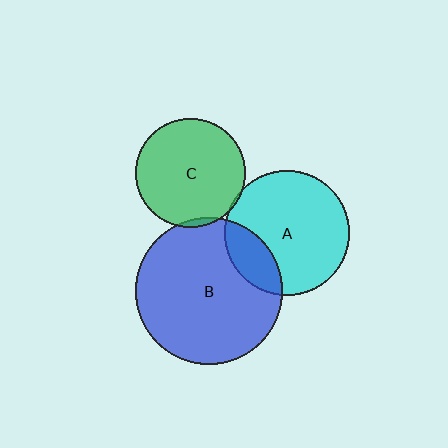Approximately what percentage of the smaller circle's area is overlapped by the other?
Approximately 20%.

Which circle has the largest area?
Circle B (blue).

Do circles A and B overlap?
Yes.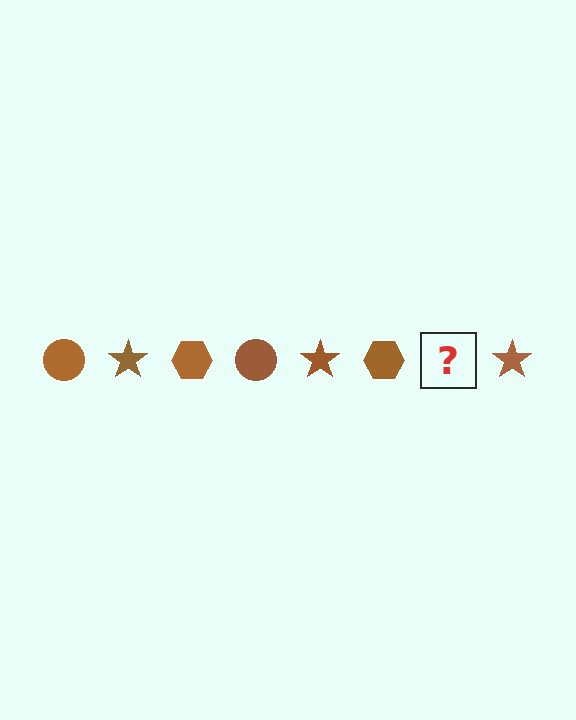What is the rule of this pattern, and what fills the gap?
The rule is that the pattern cycles through circle, star, hexagon shapes in brown. The gap should be filled with a brown circle.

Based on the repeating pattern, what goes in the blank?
The blank should be a brown circle.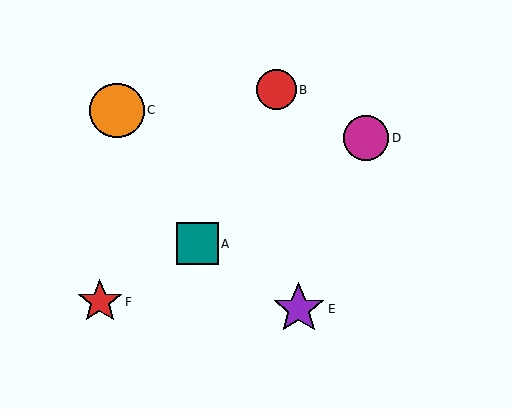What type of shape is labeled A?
Shape A is a teal square.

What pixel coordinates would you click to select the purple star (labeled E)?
Click at (299, 309) to select the purple star E.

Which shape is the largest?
The orange circle (labeled C) is the largest.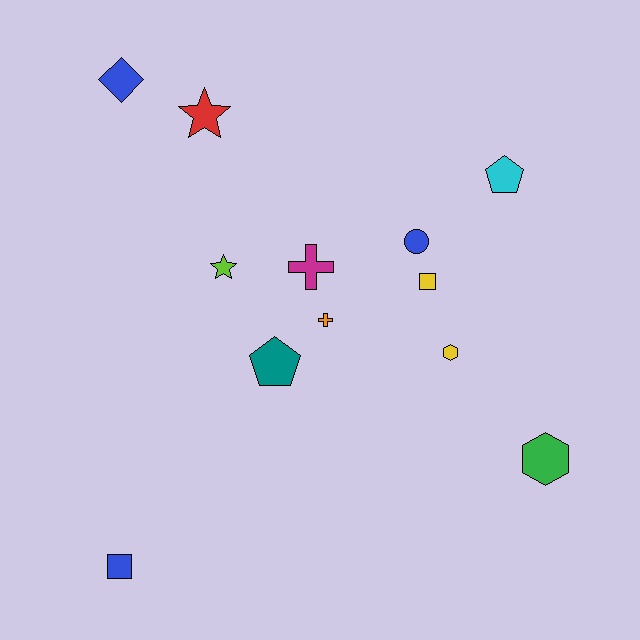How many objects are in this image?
There are 12 objects.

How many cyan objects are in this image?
There is 1 cyan object.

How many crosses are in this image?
There are 2 crosses.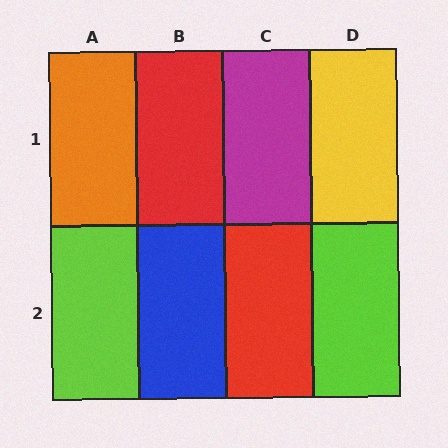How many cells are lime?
2 cells are lime.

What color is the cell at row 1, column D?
Yellow.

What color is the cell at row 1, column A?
Orange.